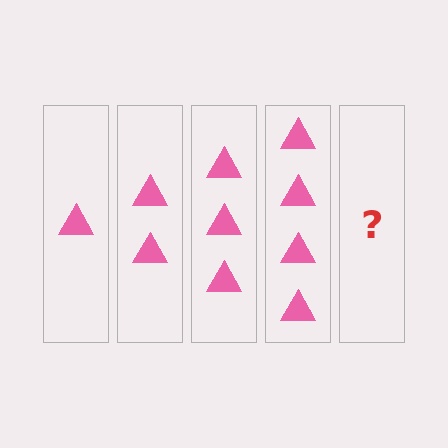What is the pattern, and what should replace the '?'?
The pattern is that each step adds one more triangle. The '?' should be 5 triangles.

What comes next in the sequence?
The next element should be 5 triangles.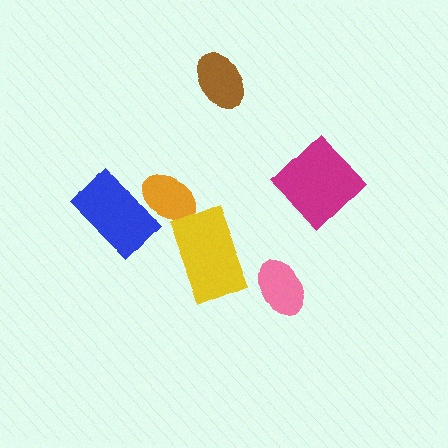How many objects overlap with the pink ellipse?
0 objects overlap with the pink ellipse.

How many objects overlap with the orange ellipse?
1 object overlaps with the orange ellipse.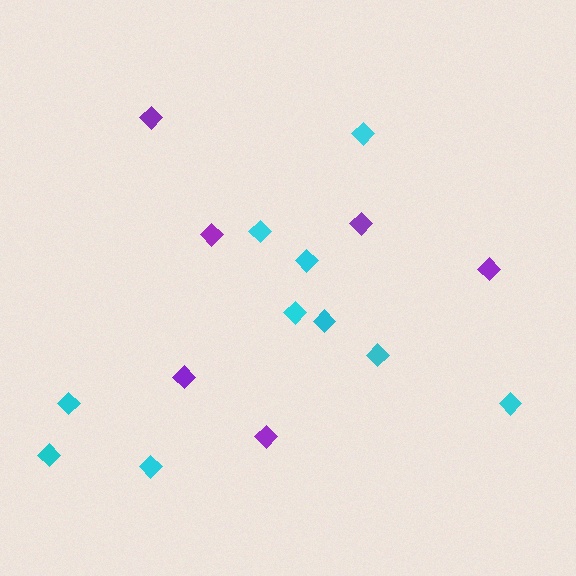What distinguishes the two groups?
There are 2 groups: one group of cyan diamonds (10) and one group of purple diamonds (6).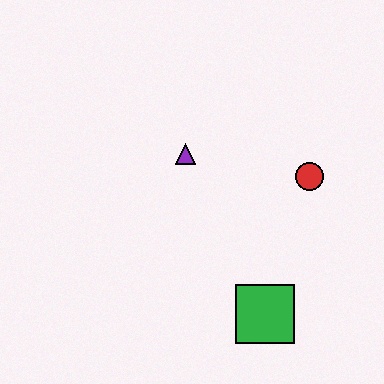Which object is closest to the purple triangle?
The red circle is closest to the purple triangle.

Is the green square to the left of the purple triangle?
No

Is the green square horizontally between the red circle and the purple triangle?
Yes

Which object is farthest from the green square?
The purple triangle is farthest from the green square.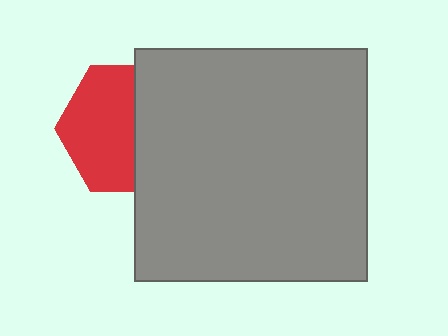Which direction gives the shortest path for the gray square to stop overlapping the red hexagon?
Moving right gives the shortest separation.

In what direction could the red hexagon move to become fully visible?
The red hexagon could move left. That would shift it out from behind the gray square entirely.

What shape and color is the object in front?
The object in front is a gray square.